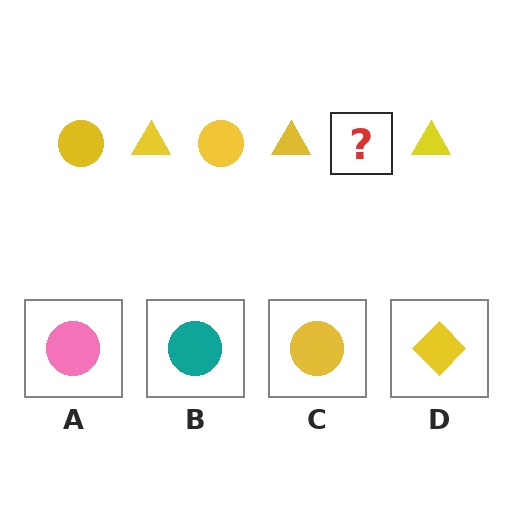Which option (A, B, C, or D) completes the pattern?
C.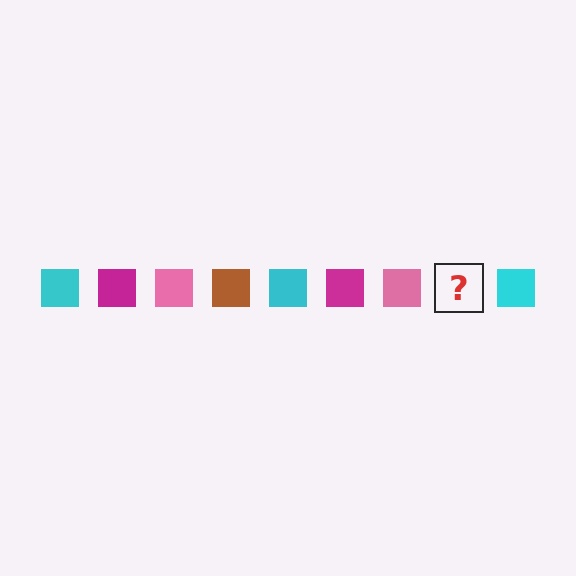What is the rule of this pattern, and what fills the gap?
The rule is that the pattern cycles through cyan, magenta, pink, brown squares. The gap should be filled with a brown square.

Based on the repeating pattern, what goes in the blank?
The blank should be a brown square.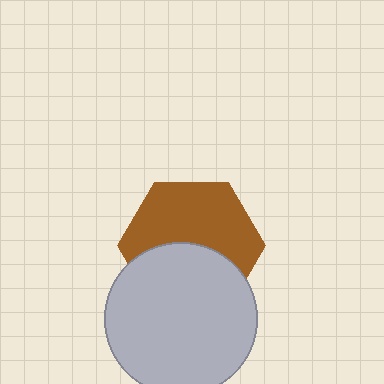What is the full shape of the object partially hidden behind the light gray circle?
The partially hidden object is a brown hexagon.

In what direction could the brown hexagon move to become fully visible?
The brown hexagon could move up. That would shift it out from behind the light gray circle entirely.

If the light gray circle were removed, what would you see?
You would see the complete brown hexagon.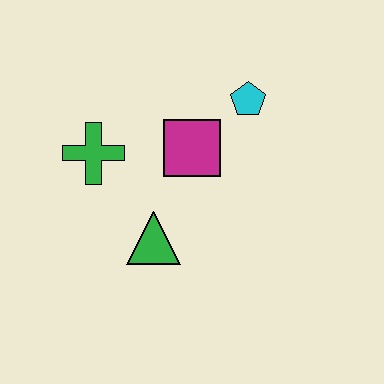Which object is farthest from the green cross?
The cyan pentagon is farthest from the green cross.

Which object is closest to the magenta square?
The cyan pentagon is closest to the magenta square.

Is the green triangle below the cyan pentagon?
Yes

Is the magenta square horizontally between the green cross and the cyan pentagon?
Yes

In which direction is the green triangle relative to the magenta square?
The green triangle is below the magenta square.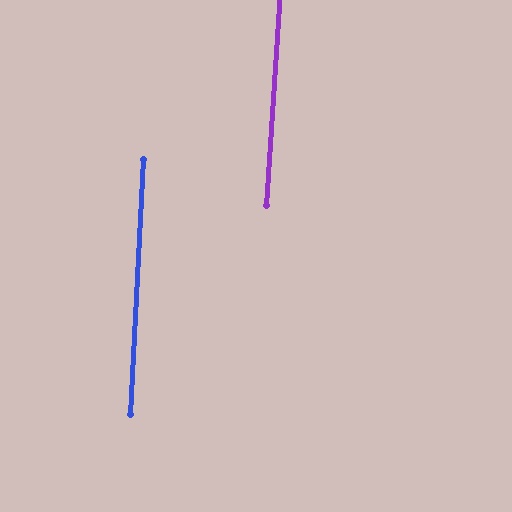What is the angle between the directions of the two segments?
Approximately 1 degree.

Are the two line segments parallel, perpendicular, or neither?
Parallel — their directions differ by only 0.8°.